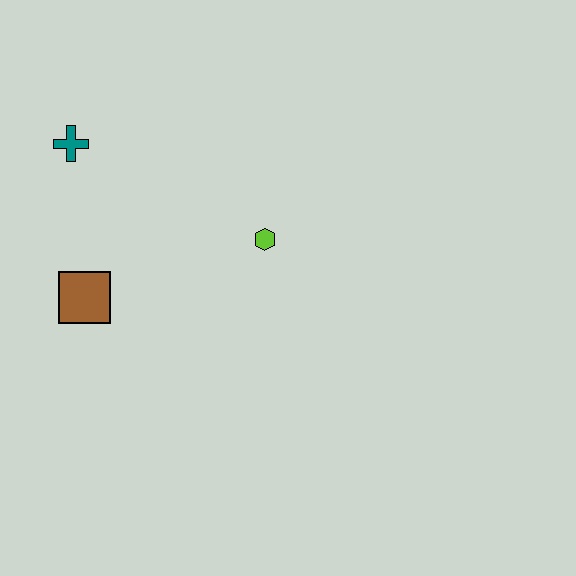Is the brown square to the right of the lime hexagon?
No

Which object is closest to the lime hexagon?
The brown square is closest to the lime hexagon.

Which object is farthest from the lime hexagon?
The teal cross is farthest from the lime hexagon.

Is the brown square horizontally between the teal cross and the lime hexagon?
Yes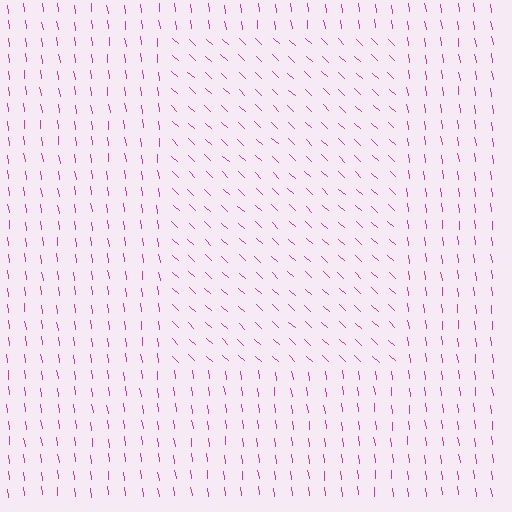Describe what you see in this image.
The image is filled with small magenta line segments. A rectangle region in the image has lines oriented differently from the surrounding lines, creating a visible texture boundary.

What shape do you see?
I see a rectangle.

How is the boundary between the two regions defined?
The boundary is defined purely by a change in line orientation (approximately 40 degrees difference). All lines are the same color and thickness.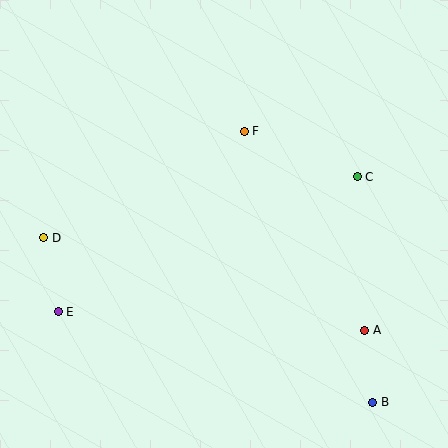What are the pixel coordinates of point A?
Point A is at (365, 331).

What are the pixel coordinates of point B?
Point B is at (373, 402).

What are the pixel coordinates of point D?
Point D is at (44, 238).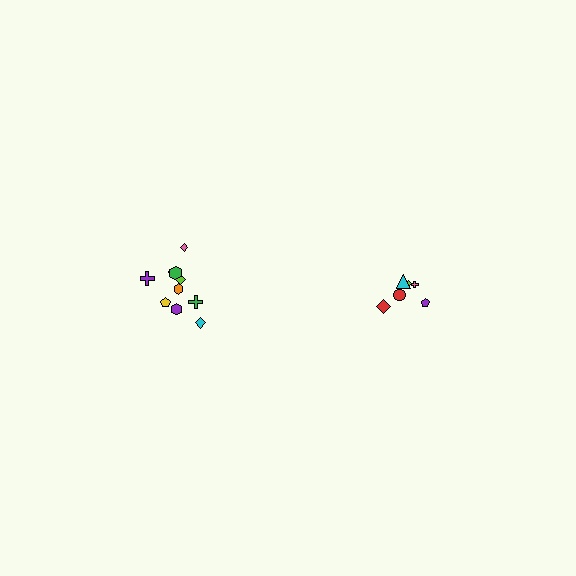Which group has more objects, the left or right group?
The left group.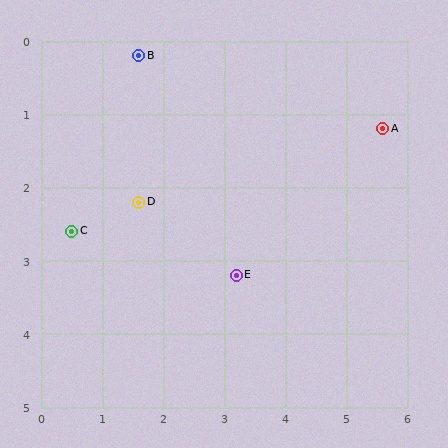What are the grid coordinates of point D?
Point D is at approximately (1.6, 2.2).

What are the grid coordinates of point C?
Point C is at approximately (0.5, 2.6).